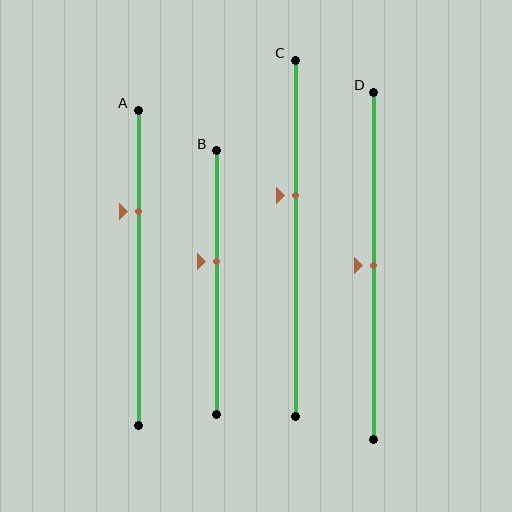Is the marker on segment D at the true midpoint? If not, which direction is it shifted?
Yes, the marker on segment D is at the true midpoint.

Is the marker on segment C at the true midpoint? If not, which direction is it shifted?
No, the marker on segment C is shifted upward by about 12% of the segment length.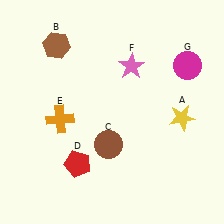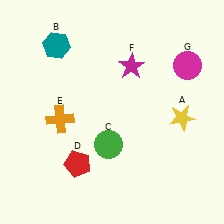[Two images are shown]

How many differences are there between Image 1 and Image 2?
There are 3 differences between the two images.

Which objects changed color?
B changed from brown to teal. C changed from brown to green. F changed from pink to magenta.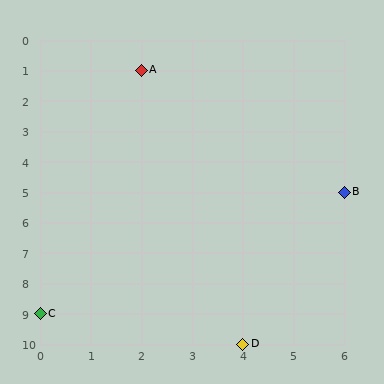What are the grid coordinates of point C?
Point C is at grid coordinates (0, 9).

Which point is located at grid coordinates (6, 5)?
Point B is at (6, 5).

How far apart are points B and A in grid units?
Points B and A are 4 columns and 4 rows apart (about 5.7 grid units diagonally).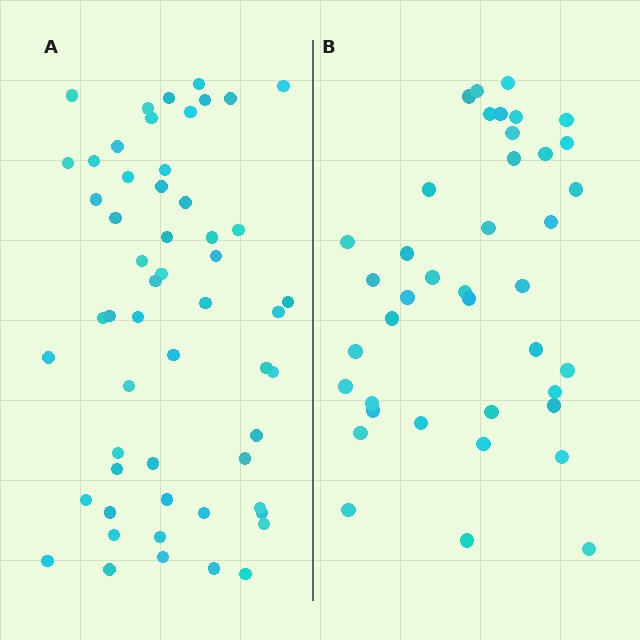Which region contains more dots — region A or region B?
Region A (the left region) has more dots.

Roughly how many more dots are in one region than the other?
Region A has approximately 15 more dots than region B.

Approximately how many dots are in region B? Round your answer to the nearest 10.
About 40 dots.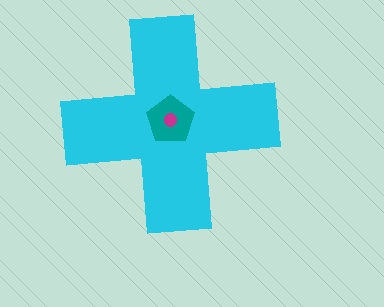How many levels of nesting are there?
3.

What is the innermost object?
The magenta circle.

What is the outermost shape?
The cyan cross.